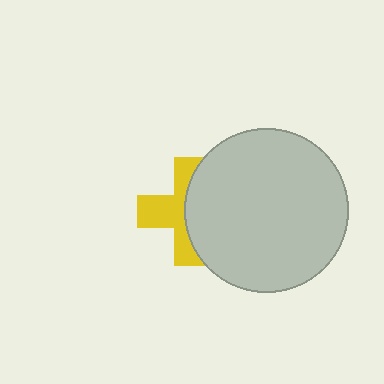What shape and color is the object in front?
The object in front is a light gray circle.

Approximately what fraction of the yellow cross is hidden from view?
Roughly 51% of the yellow cross is hidden behind the light gray circle.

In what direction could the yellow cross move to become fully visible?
The yellow cross could move left. That would shift it out from behind the light gray circle entirely.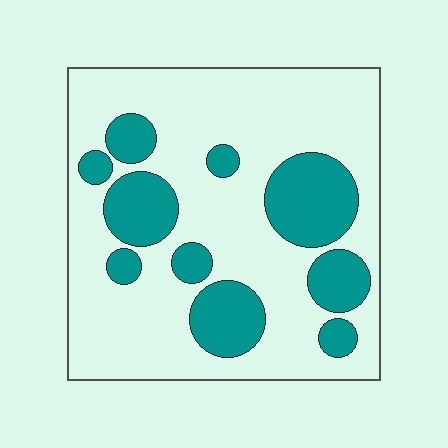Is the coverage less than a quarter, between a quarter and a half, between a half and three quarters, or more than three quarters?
Between a quarter and a half.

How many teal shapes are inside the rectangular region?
10.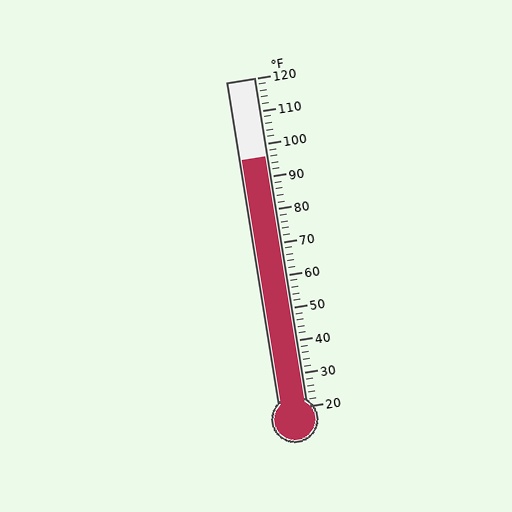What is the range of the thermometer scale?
The thermometer scale ranges from 20°F to 120°F.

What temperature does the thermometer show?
The thermometer shows approximately 96°F.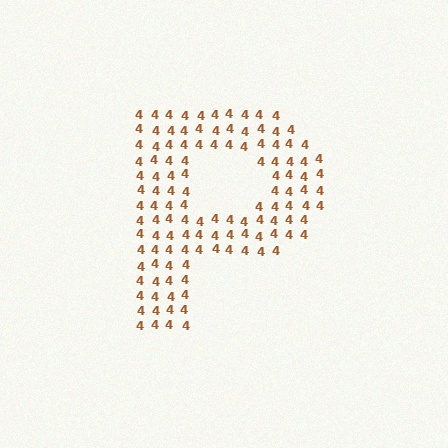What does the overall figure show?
The overall figure shows the letter P.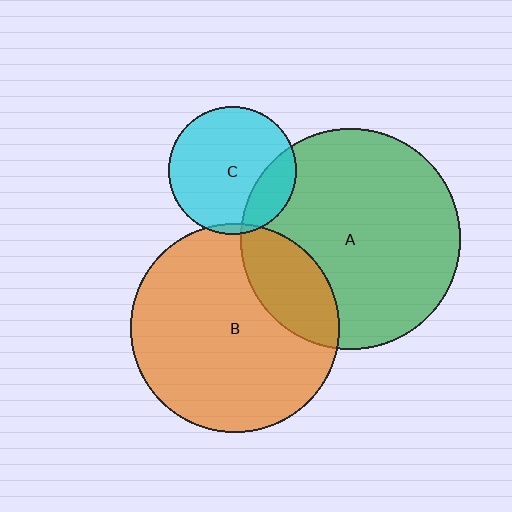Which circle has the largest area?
Circle A (green).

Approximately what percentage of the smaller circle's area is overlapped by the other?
Approximately 20%.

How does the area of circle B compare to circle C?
Approximately 2.7 times.